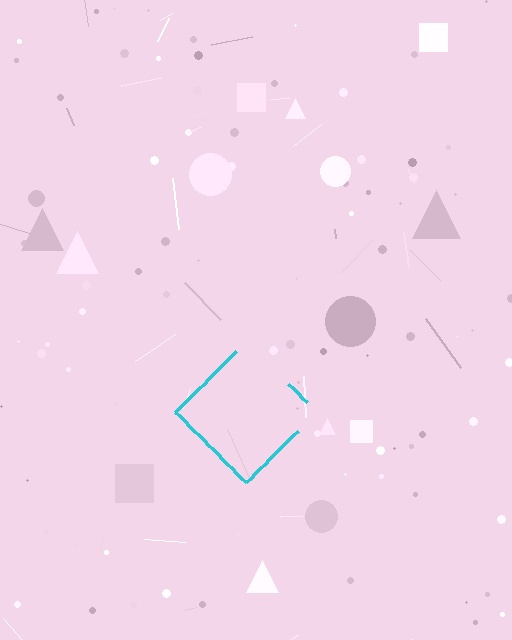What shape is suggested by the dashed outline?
The dashed outline suggests a diamond.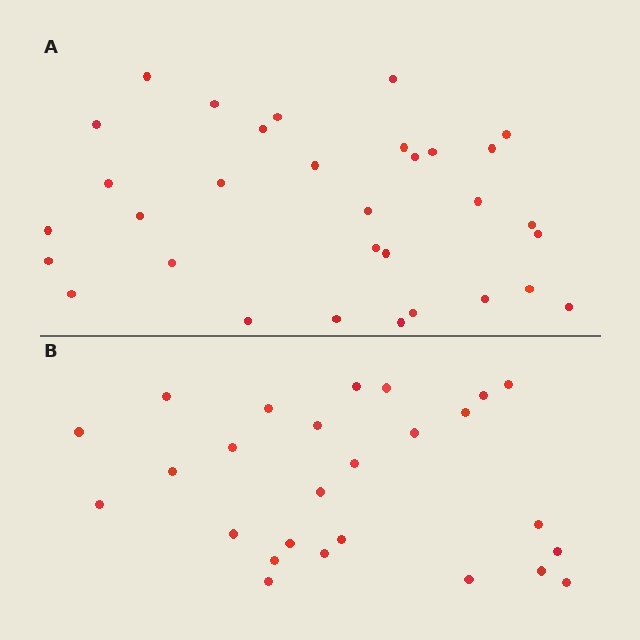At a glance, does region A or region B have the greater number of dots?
Region A (the top region) has more dots.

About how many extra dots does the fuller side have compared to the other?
Region A has about 6 more dots than region B.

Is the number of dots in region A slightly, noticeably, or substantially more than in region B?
Region A has only slightly more — the two regions are fairly close. The ratio is roughly 1.2 to 1.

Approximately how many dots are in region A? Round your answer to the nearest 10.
About 30 dots. (The exact count is 32, which rounds to 30.)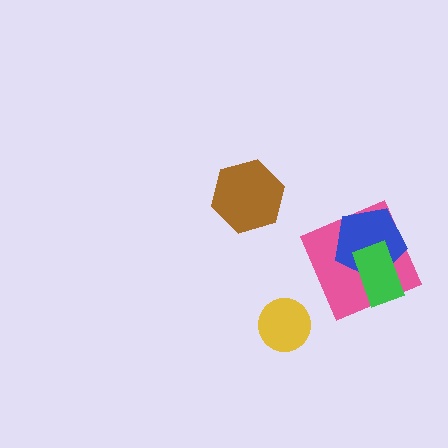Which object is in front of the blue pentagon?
The green rectangle is in front of the blue pentagon.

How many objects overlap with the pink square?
2 objects overlap with the pink square.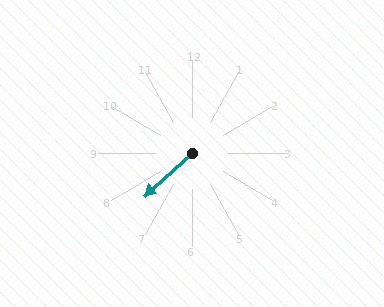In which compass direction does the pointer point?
Southwest.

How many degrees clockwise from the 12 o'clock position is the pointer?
Approximately 228 degrees.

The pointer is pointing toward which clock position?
Roughly 8 o'clock.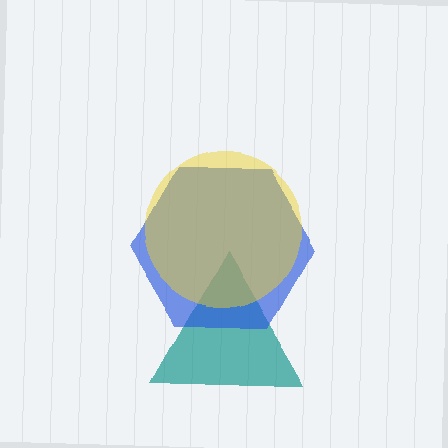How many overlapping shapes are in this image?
There are 3 overlapping shapes in the image.